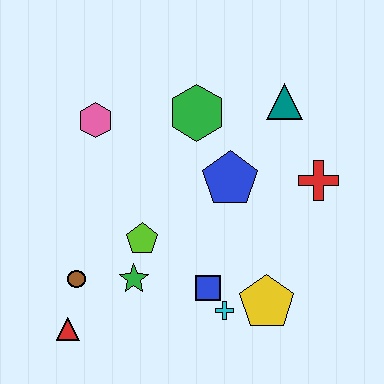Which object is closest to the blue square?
The cyan cross is closest to the blue square.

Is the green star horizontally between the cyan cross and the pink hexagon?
Yes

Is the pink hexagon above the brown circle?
Yes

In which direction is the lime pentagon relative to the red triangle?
The lime pentagon is above the red triangle.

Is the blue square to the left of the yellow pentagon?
Yes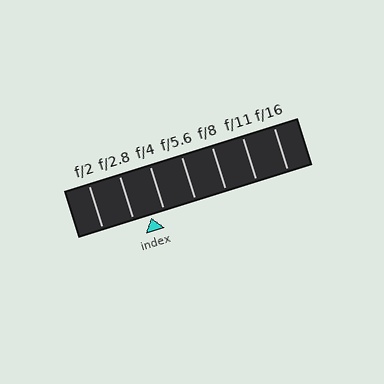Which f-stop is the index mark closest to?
The index mark is closest to f/4.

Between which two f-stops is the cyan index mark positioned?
The index mark is between f/2.8 and f/4.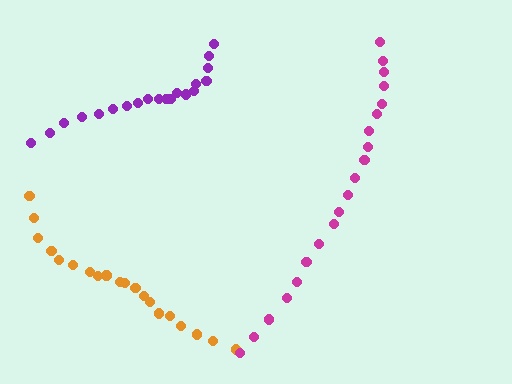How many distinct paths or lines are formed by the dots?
There are 3 distinct paths.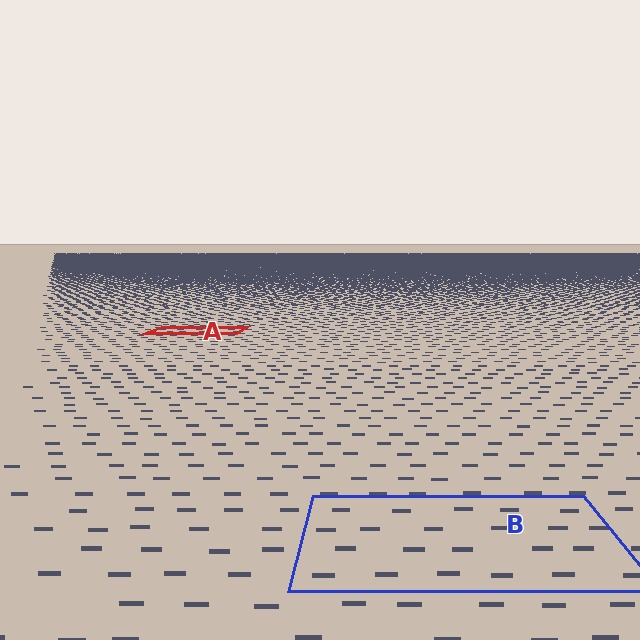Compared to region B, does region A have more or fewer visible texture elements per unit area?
Region A has more texture elements per unit area — they are packed more densely because it is farther away.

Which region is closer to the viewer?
Region B is closer. The texture elements there are larger and more spread out.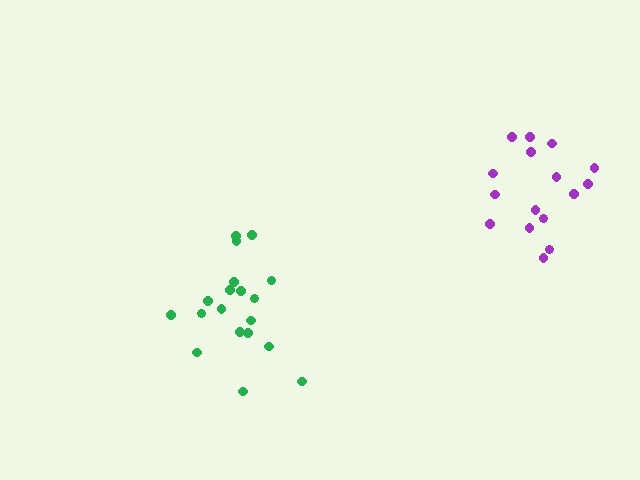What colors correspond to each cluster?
The clusters are colored: purple, green.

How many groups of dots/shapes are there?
There are 2 groups.